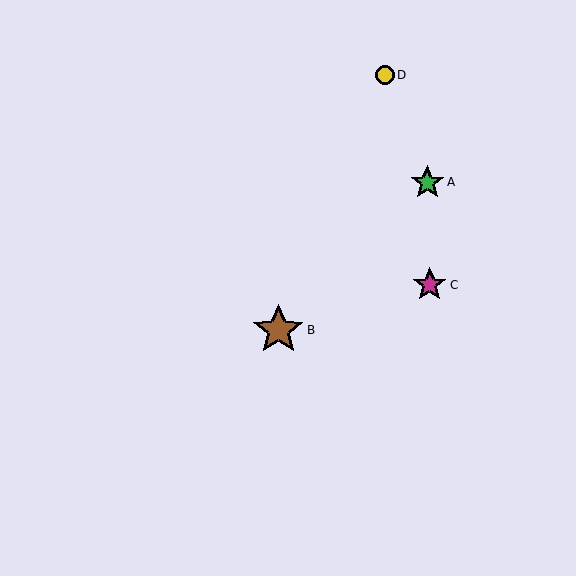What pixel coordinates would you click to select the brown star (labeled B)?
Click at (278, 330) to select the brown star B.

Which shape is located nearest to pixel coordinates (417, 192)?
The green star (labeled A) at (427, 182) is nearest to that location.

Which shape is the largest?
The brown star (labeled B) is the largest.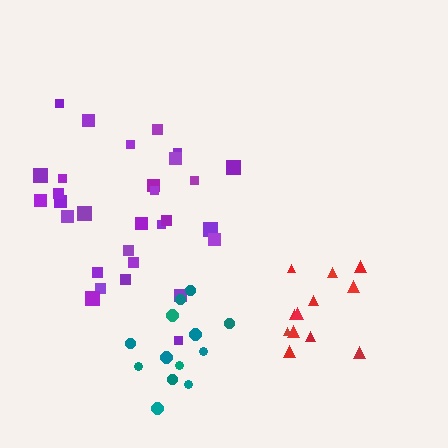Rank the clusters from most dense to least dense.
purple, red, teal.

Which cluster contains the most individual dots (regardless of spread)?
Purple (30).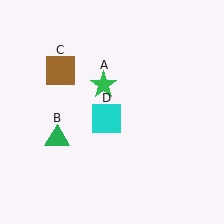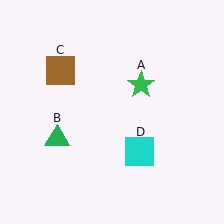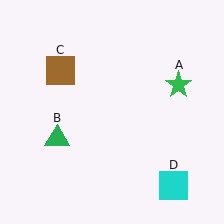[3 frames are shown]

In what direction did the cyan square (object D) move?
The cyan square (object D) moved down and to the right.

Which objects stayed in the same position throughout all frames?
Green triangle (object B) and brown square (object C) remained stationary.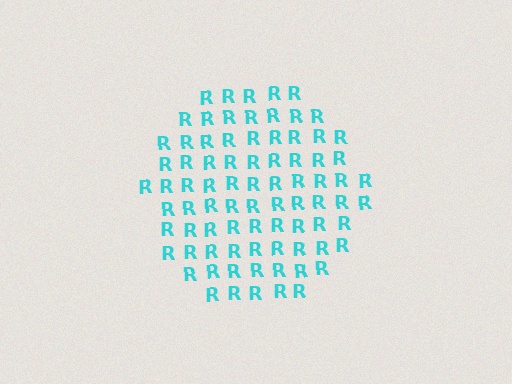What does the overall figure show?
The overall figure shows a circle.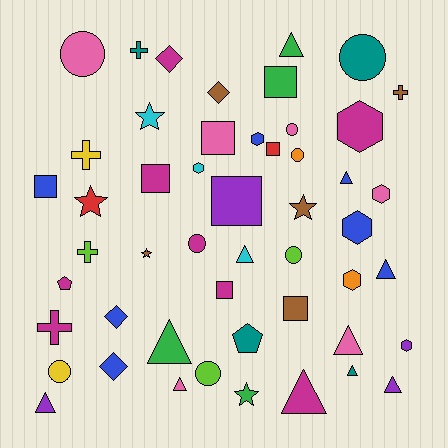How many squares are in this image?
There are 8 squares.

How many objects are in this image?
There are 50 objects.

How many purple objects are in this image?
There are 4 purple objects.